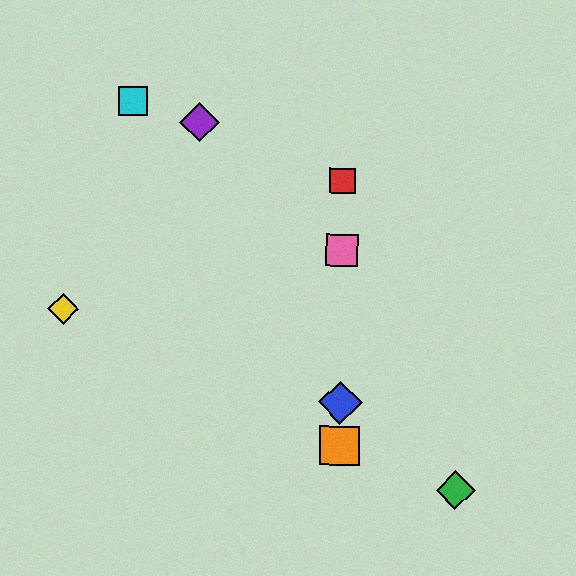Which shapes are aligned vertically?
The red square, the blue diamond, the orange square, the pink square are aligned vertically.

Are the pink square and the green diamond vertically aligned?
No, the pink square is at x≈342 and the green diamond is at x≈455.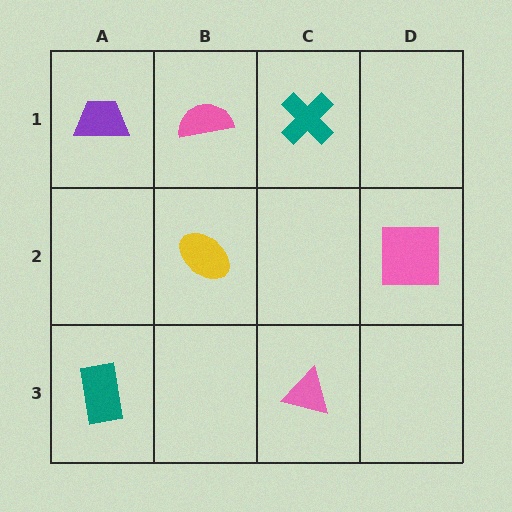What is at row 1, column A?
A purple trapezoid.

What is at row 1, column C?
A teal cross.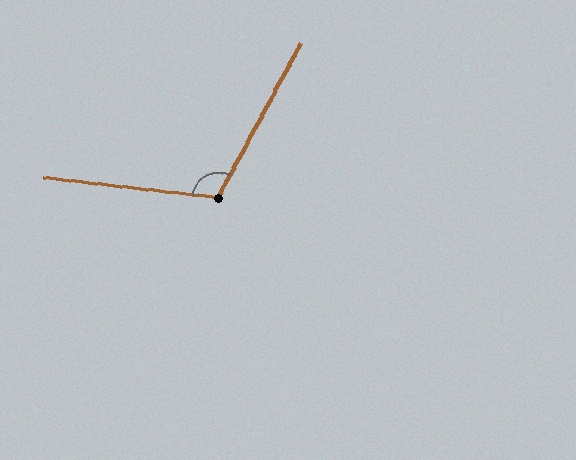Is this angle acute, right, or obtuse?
It is obtuse.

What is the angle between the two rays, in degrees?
Approximately 112 degrees.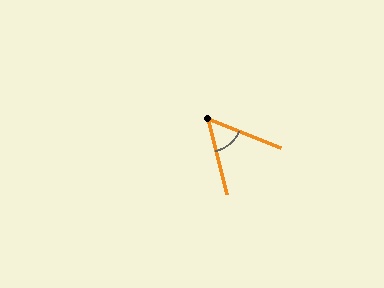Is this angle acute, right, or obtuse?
It is acute.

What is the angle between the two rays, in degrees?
Approximately 54 degrees.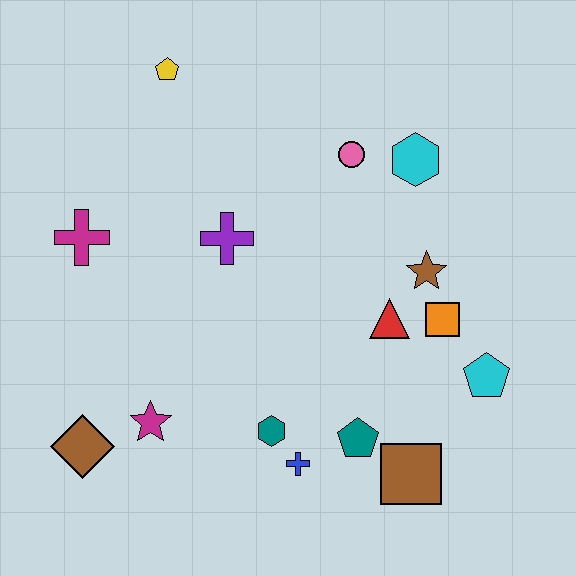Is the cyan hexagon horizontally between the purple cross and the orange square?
Yes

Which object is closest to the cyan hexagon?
The pink circle is closest to the cyan hexagon.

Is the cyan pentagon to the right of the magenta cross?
Yes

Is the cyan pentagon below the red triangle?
Yes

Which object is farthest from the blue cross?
The yellow pentagon is farthest from the blue cross.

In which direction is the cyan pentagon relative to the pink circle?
The cyan pentagon is below the pink circle.